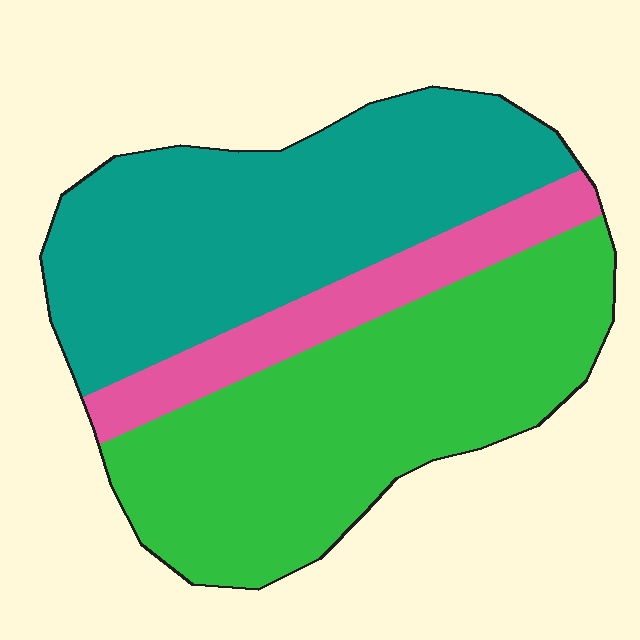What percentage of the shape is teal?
Teal covers roughly 40% of the shape.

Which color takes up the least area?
Pink, at roughly 15%.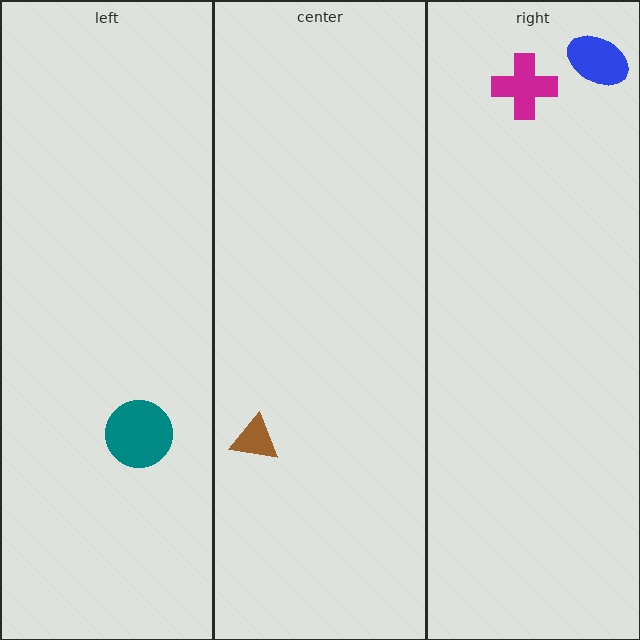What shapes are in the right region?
The blue ellipse, the magenta cross.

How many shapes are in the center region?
1.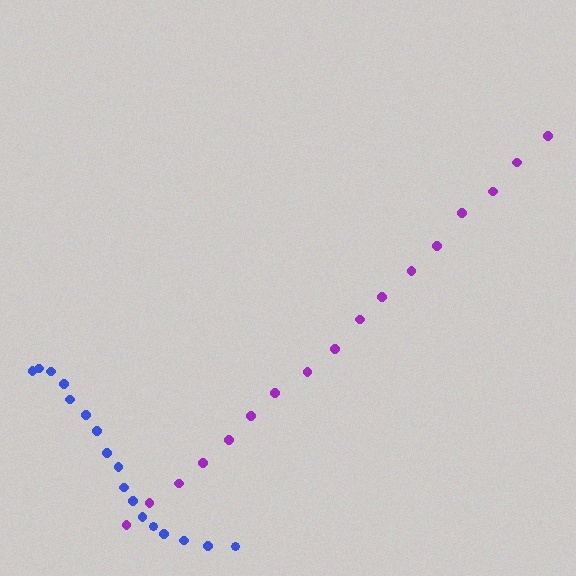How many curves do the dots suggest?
There are 2 distinct paths.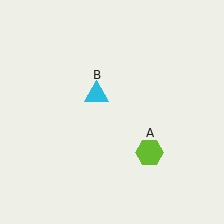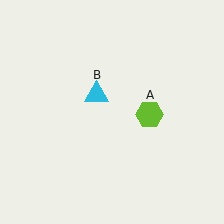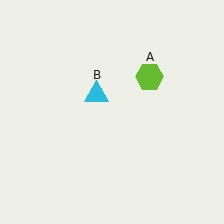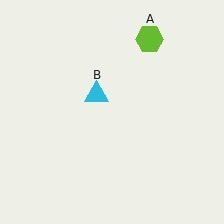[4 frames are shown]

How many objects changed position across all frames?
1 object changed position: lime hexagon (object A).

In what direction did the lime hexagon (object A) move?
The lime hexagon (object A) moved up.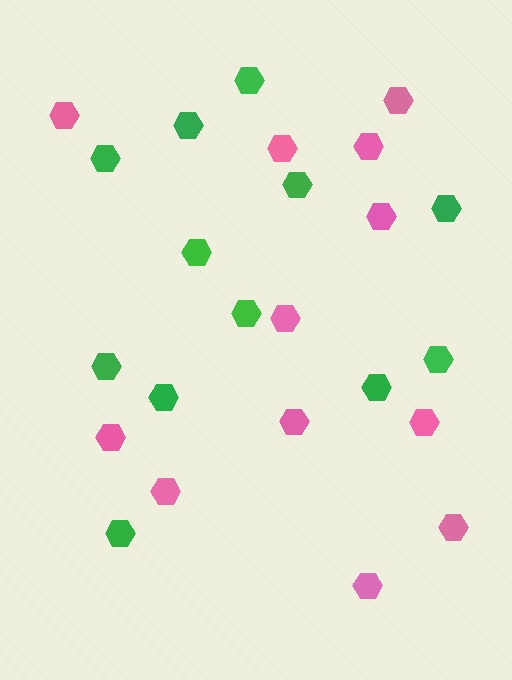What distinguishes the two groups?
There are 2 groups: one group of green hexagons (12) and one group of pink hexagons (12).